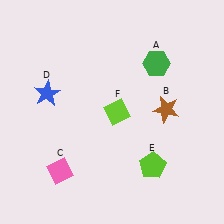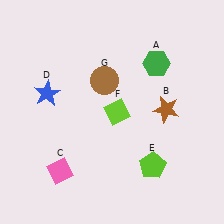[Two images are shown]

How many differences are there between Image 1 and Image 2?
There is 1 difference between the two images.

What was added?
A brown circle (G) was added in Image 2.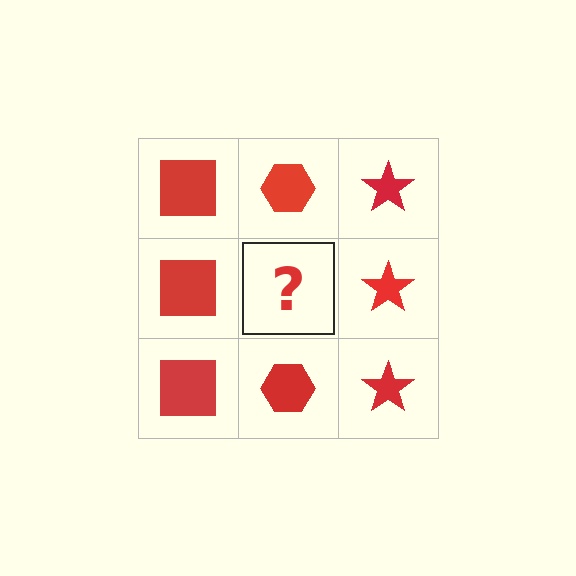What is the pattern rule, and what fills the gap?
The rule is that each column has a consistent shape. The gap should be filled with a red hexagon.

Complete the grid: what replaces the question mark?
The question mark should be replaced with a red hexagon.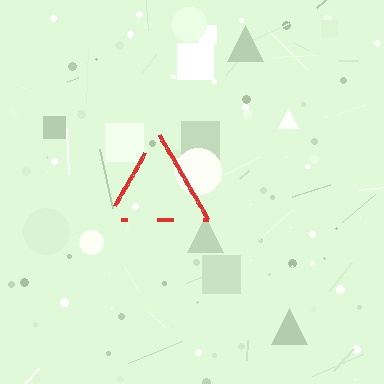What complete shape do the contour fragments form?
The contour fragments form a triangle.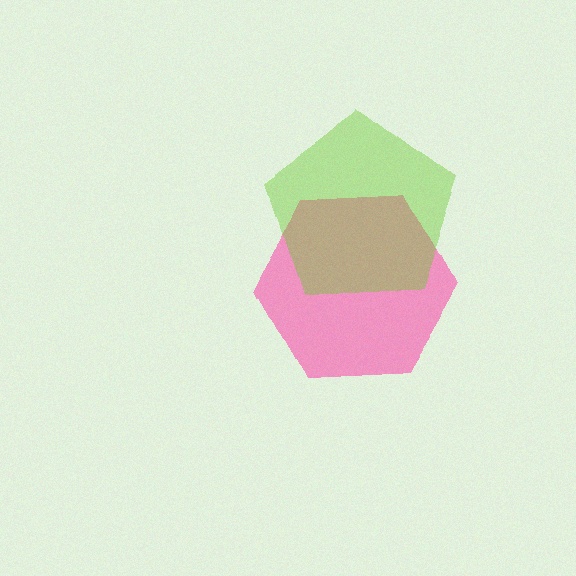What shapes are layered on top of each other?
The layered shapes are: a pink hexagon, a lime pentagon.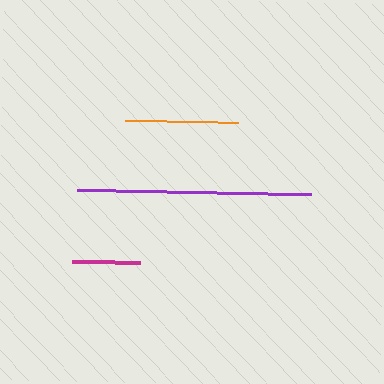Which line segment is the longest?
The purple line is the longest at approximately 234 pixels.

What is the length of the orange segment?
The orange segment is approximately 113 pixels long.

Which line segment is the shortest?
The magenta line is the shortest at approximately 68 pixels.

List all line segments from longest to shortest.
From longest to shortest: purple, orange, magenta.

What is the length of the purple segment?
The purple segment is approximately 234 pixels long.